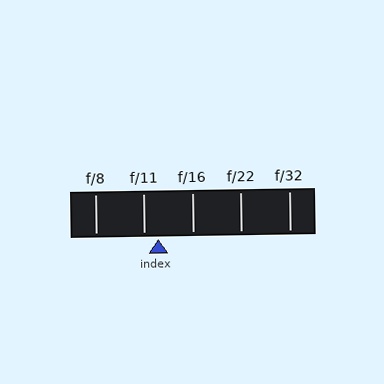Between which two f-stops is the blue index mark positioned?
The index mark is between f/11 and f/16.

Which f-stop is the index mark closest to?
The index mark is closest to f/11.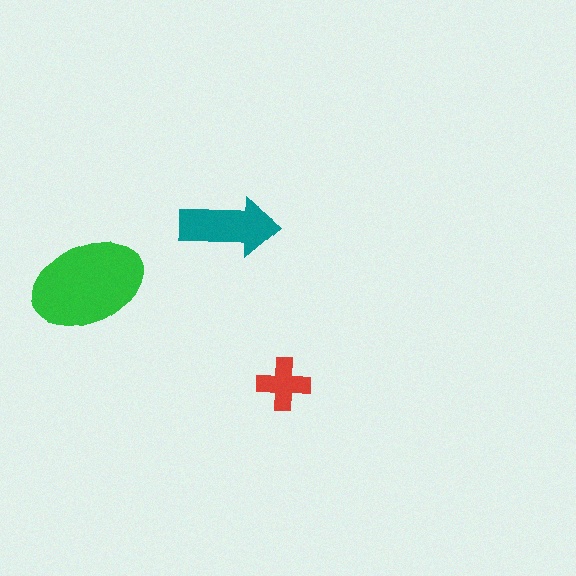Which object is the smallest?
The red cross.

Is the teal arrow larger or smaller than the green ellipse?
Smaller.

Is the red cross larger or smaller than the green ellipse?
Smaller.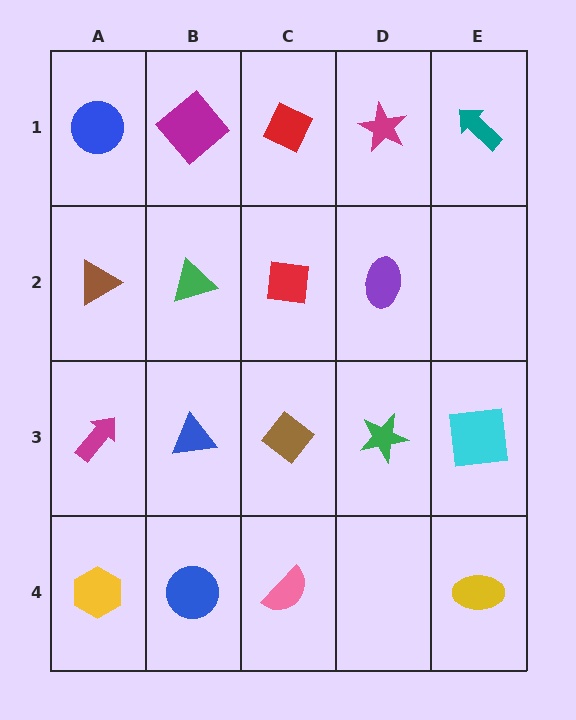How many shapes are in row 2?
4 shapes.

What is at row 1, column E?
A teal arrow.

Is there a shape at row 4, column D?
No, that cell is empty.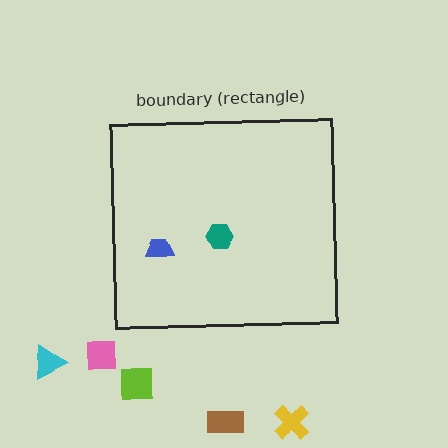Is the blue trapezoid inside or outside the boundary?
Inside.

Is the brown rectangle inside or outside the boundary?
Outside.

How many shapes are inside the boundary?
2 inside, 5 outside.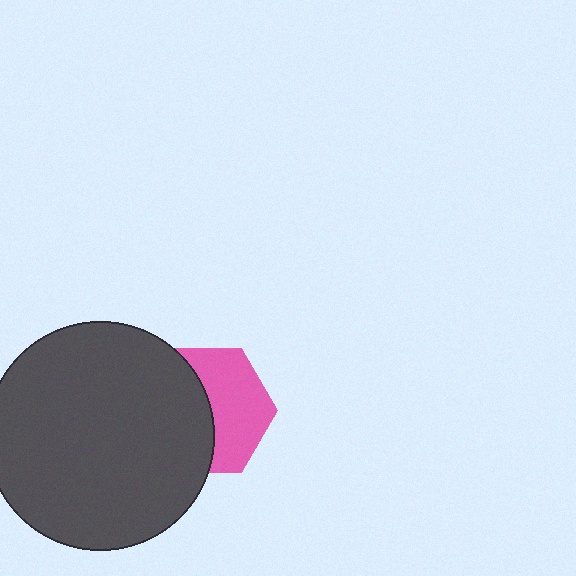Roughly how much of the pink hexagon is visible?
About half of it is visible (roughly 50%).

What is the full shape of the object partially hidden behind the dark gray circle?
The partially hidden object is a pink hexagon.